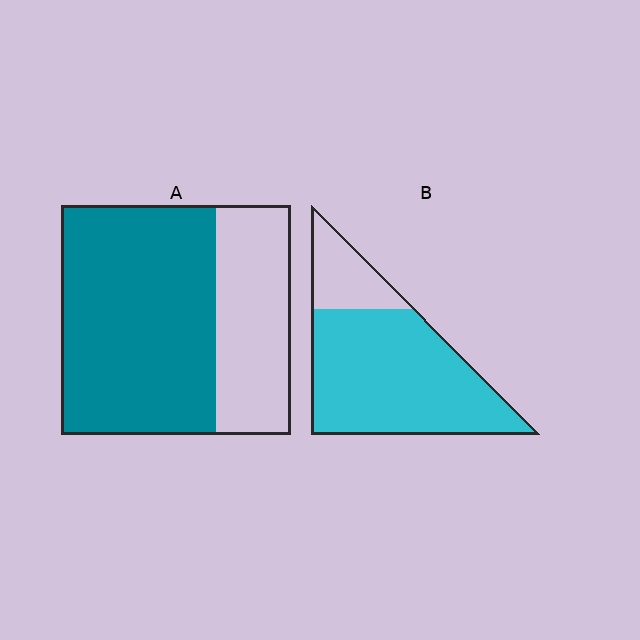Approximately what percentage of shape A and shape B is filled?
A is approximately 65% and B is approximately 80%.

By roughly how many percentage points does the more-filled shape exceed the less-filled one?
By roughly 10 percentage points (B over A).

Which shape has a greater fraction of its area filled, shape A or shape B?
Shape B.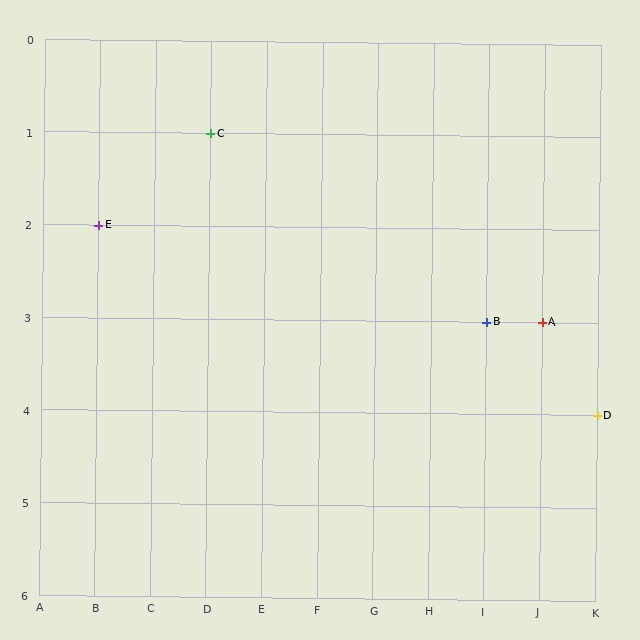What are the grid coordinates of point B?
Point B is at grid coordinates (I, 3).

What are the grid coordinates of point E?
Point E is at grid coordinates (B, 2).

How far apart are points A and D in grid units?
Points A and D are 1 column and 1 row apart (about 1.4 grid units diagonally).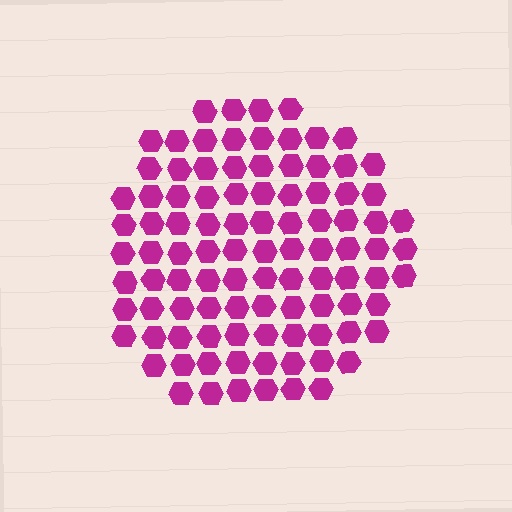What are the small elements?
The small elements are hexagons.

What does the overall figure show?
The overall figure shows a circle.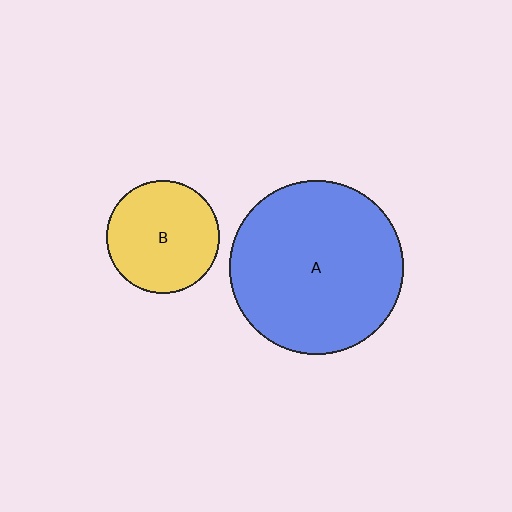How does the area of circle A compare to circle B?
Approximately 2.4 times.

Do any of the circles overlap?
No, none of the circles overlap.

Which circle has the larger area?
Circle A (blue).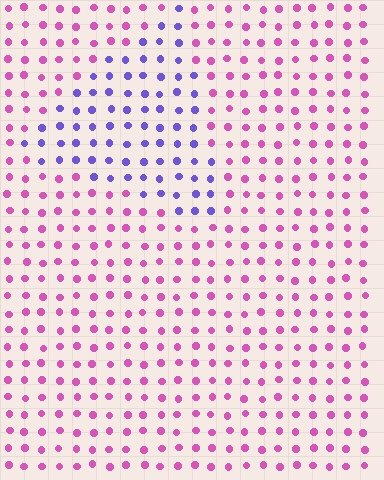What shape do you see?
I see a triangle.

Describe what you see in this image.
The image is filled with small pink elements in a uniform arrangement. A triangle-shaped region is visible where the elements are tinted to a slightly different hue, forming a subtle color boundary.